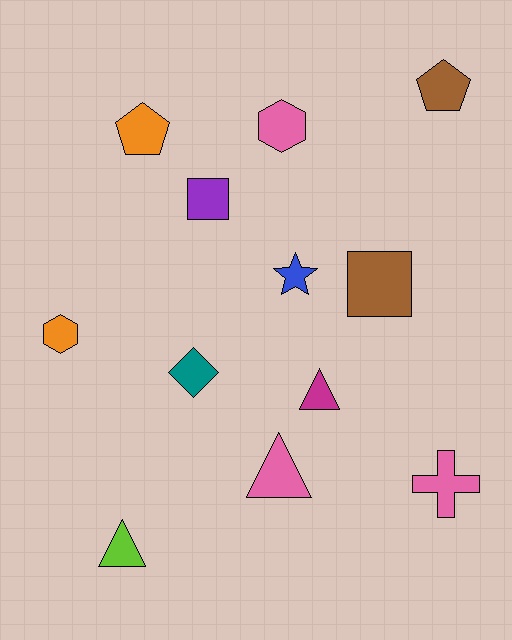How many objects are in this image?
There are 12 objects.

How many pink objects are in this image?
There are 3 pink objects.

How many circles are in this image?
There are no circles.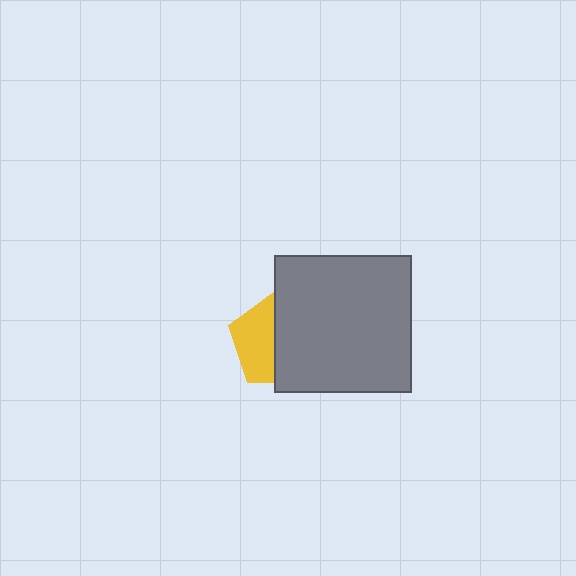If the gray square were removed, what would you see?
You would see the complete yellow pentagon.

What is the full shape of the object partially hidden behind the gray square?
The partially hidden object is a yellow pentagon.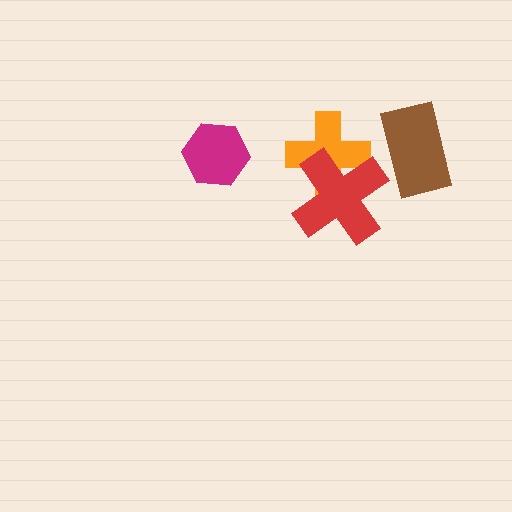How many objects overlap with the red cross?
1 object overlaps with the red cross.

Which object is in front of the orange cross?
The red cross is in front of the orange cross.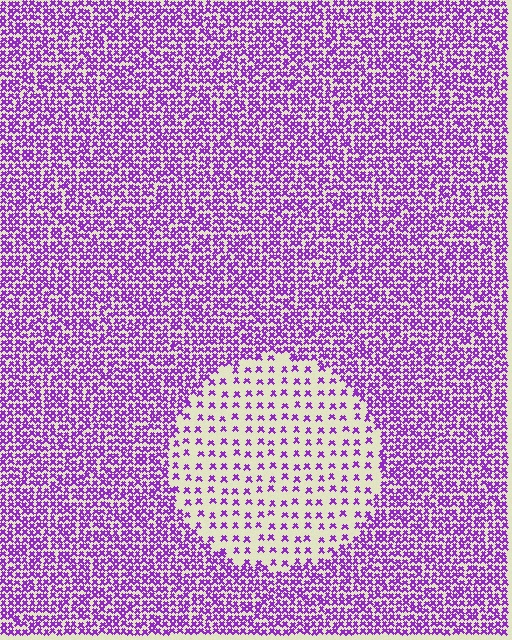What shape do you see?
I see a circle.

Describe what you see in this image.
The image contains small purple elements arranged at two different densities. A circle-shaped region is visible where the elements are less densely packed than the surrounding area.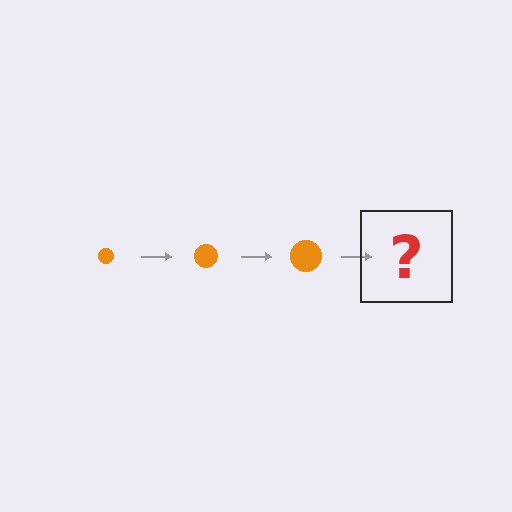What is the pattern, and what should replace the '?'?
The pattern is that the circle gets progressively larger each step. The '?' should be an orange circle, larger than the previous one.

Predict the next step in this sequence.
The next step is an orange circle, larger than the previous one.